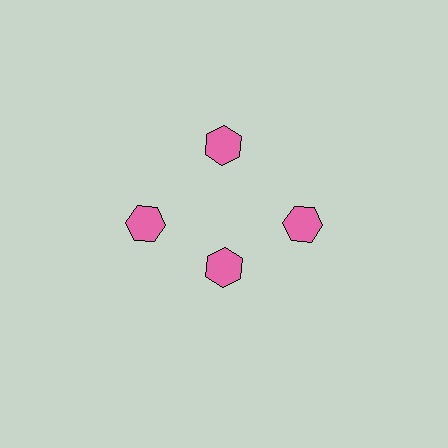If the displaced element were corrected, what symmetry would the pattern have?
It would have 4-fold rotational symmetry — the pattern would map onto itself every 90 degrees.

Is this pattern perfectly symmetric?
No. The 4 pink hexagons are arranged in a ring, but one element near the 6 o'clock position is pulled inward toward the center, breaking the 4-fold rotational symmetry.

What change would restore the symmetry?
The symmetry would be restored by moving it outward, back onto the ring so that all 4 hexagons sit at equal angles and equal distance from the center.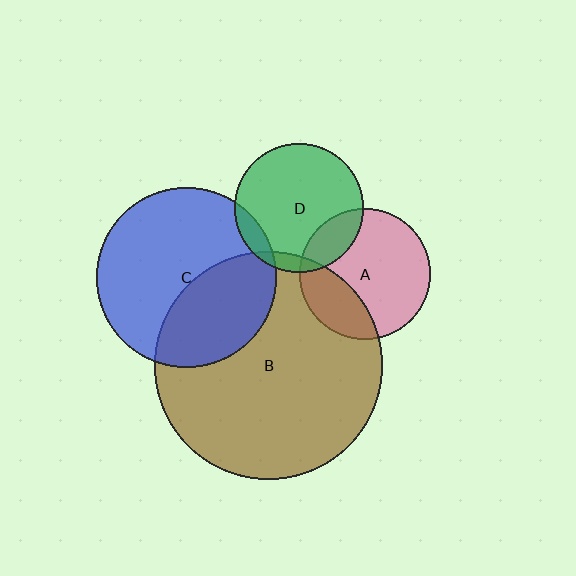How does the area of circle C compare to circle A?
Approximately 1.9 times.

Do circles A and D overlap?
Yes.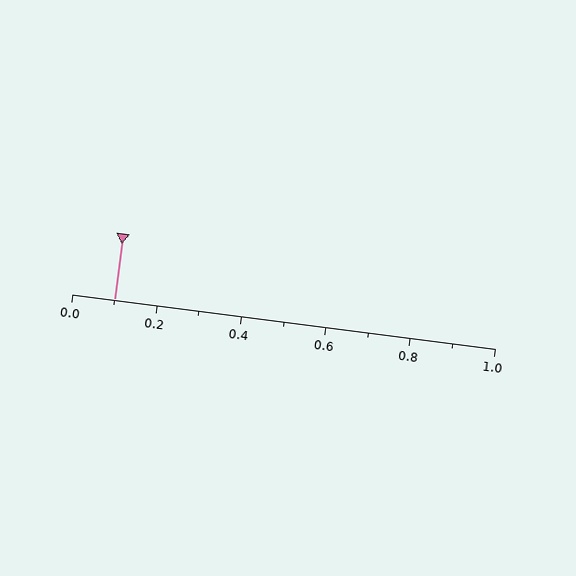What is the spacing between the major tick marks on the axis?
The major ticks are spaced 0.2 apart.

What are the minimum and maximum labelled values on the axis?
The axis runs from 0.0 to 1.0.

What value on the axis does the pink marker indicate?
The marker indicates approximately 0.1.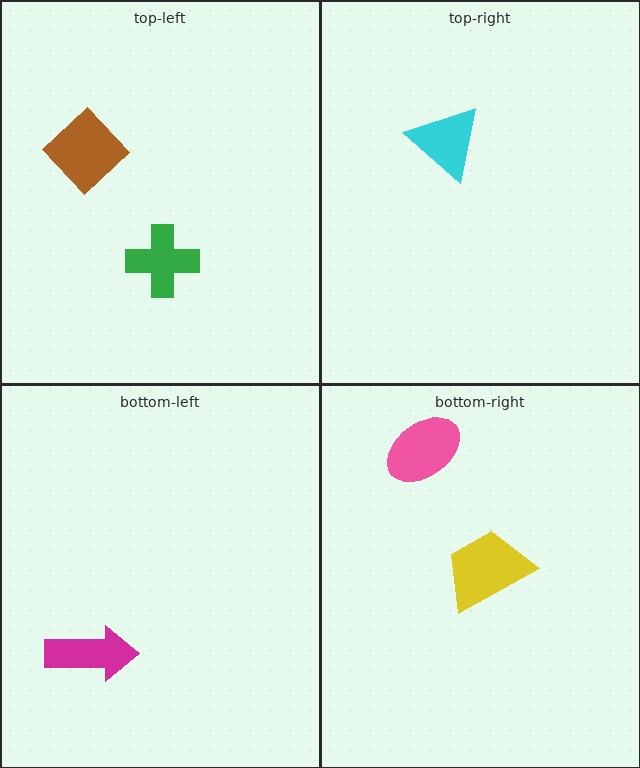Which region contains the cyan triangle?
The top-right region.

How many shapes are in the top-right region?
1.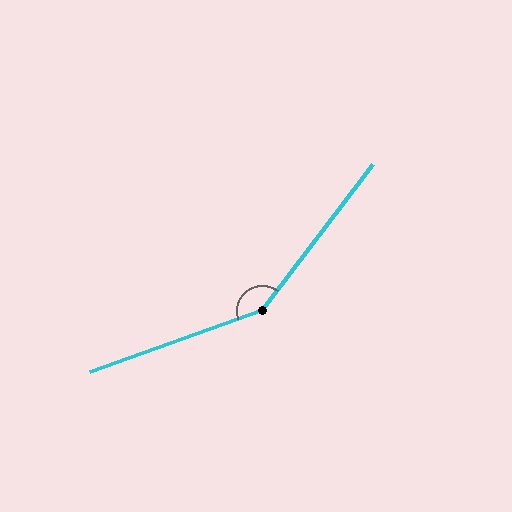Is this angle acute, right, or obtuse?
It is obtuse.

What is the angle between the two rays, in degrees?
Approximately 147 degrees.